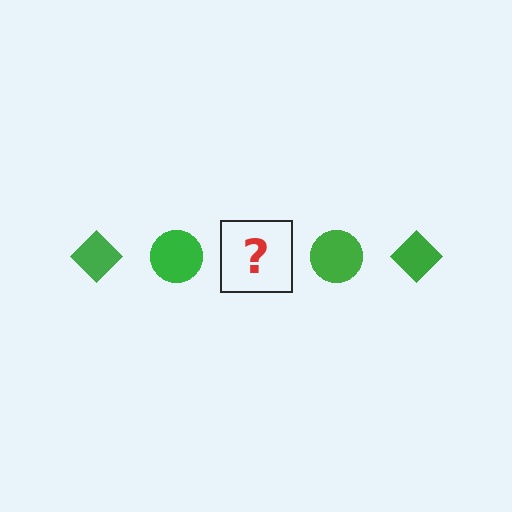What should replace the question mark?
The question mark should be replaced with a green diamond.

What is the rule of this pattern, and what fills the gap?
The rule is that the pattern cycles through diamond, circle shapes in green. The gap should be filled with a green diamond.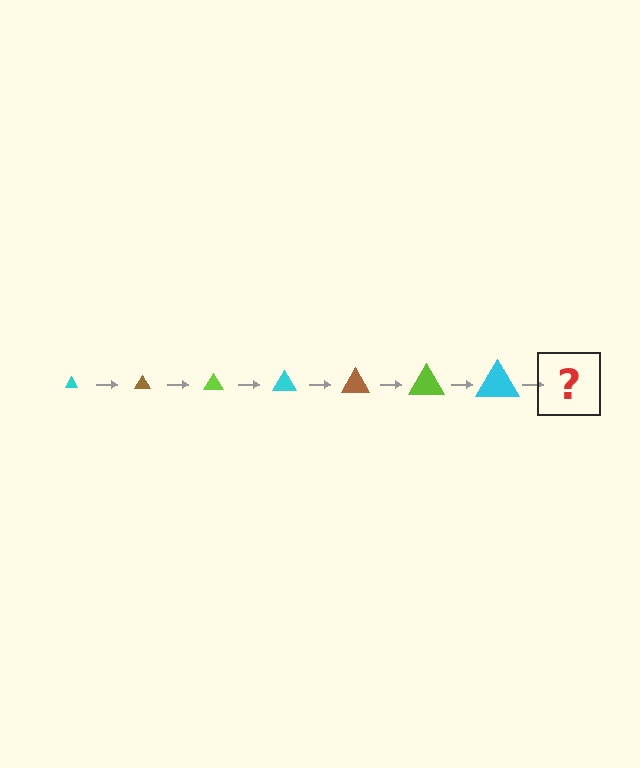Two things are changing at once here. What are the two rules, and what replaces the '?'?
The two rules are that the triangle grows larger each step and the color cycles through cyan, brown, and lime. The '?' should be a brown triangle, larger than the previous one.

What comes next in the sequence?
The next element should be a brown triangle, larger than the previous one.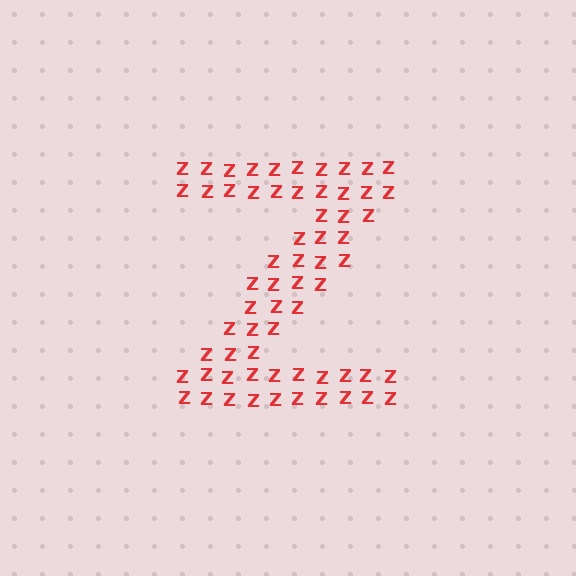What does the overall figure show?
The overall figure shows the letter Z.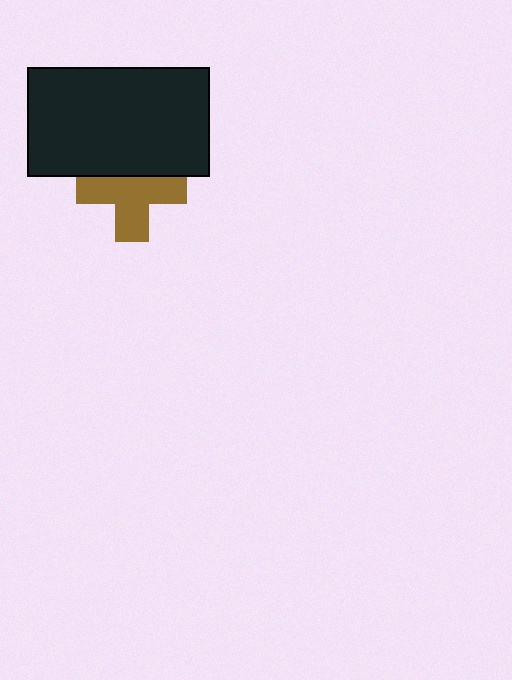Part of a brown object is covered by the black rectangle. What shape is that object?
It is a cross.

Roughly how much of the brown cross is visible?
Most of it is visible (roughly 66%).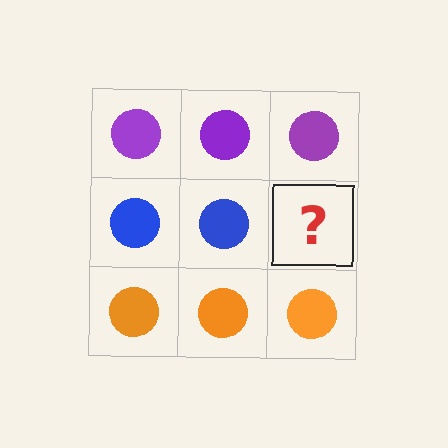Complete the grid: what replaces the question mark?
The question mark should be replaced with a blue circle.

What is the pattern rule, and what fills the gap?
The rule is that each row has a consistent color. The gap should be filled with a blue circle.